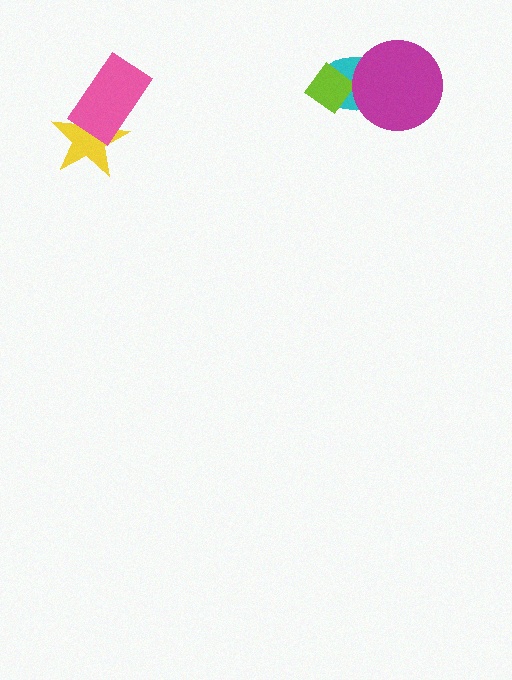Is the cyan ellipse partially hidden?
Yes, it is partially covered by another shape.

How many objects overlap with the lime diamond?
1 object overlaps with the lime diamond.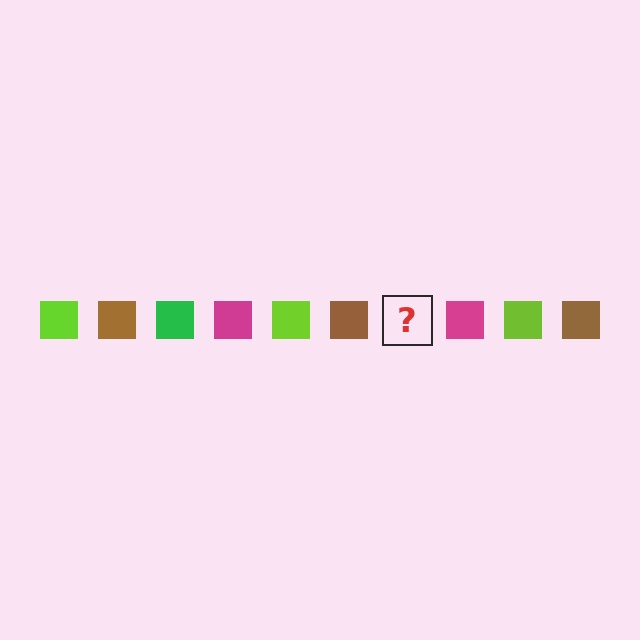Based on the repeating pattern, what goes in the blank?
The blank should be a green square.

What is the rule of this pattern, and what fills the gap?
The rule is that the pattern cycles through lime, brown, green, magenta squares. The gap should be filled with a green square.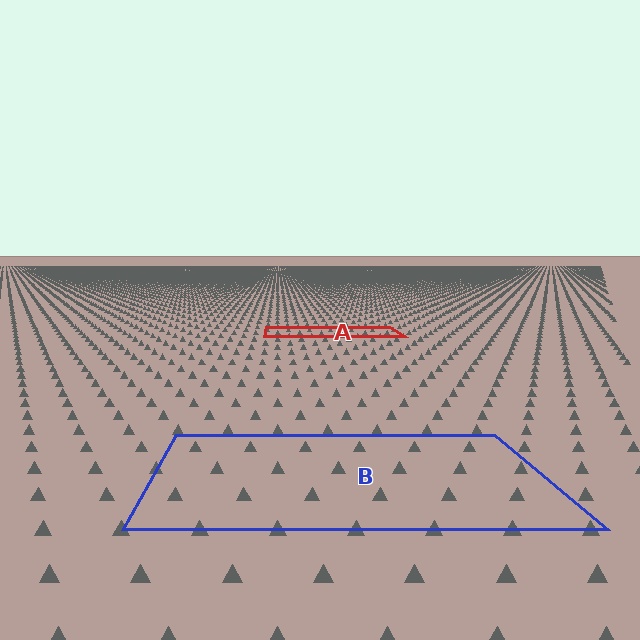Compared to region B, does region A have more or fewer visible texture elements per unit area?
Region A has more texture elements per unit area — they are packed more densely because it is farther away.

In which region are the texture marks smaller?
The texture marks are smaller in region A, because it is farther away.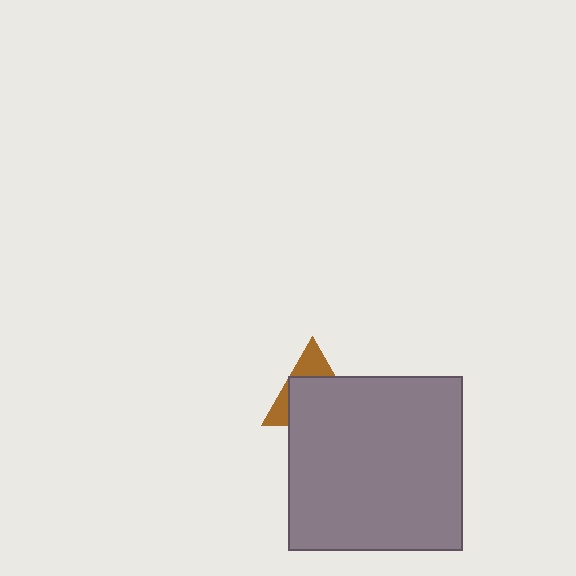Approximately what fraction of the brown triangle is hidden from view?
Roughly 67% of the brown triangle is hidden behind the gray square.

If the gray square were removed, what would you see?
You would see the complete brown triangle.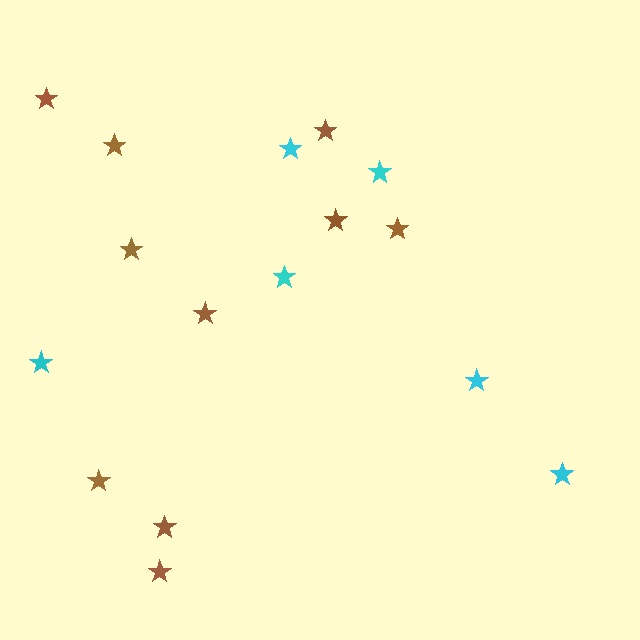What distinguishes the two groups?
There are 2 groups: one group of cyan stars (6) and one group of brown stars (10).